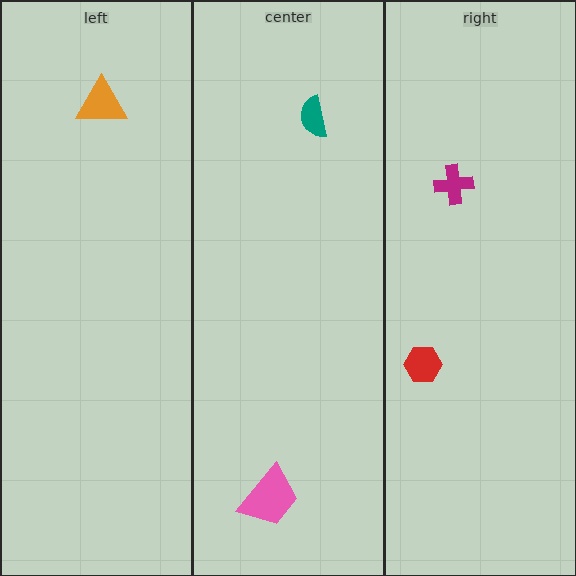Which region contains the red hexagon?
The right region.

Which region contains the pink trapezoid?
The center region.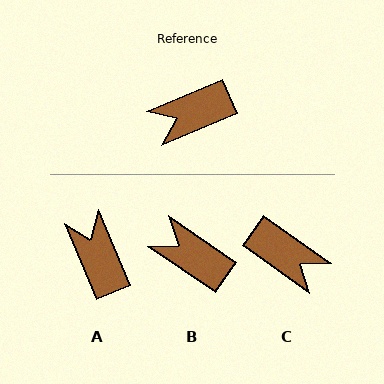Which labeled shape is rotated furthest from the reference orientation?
C, about 122 degrees away.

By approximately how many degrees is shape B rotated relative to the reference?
Approximately 57 degrees clockwise.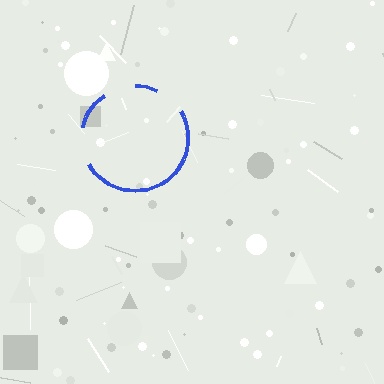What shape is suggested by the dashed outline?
The dashed outline suggests a circle.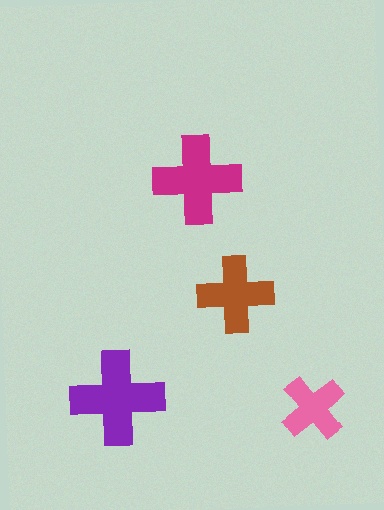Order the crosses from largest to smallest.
the purple one, the magenta one, the brown one, the pink one.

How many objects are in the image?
There are 4 objects in the image.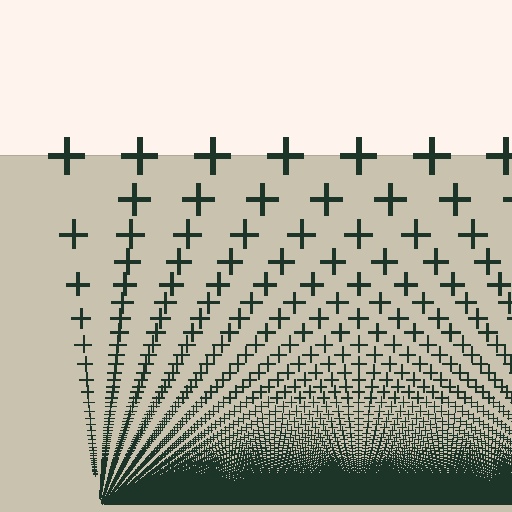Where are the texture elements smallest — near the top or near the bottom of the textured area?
Near the bottom.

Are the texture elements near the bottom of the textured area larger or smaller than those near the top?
Smaller. The gradient is inverted — elements near the bottom are smaller and denser.